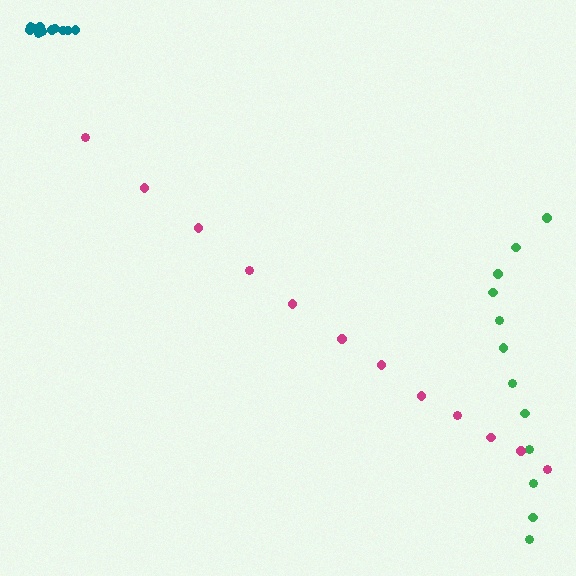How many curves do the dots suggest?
There are 3 distinct paths.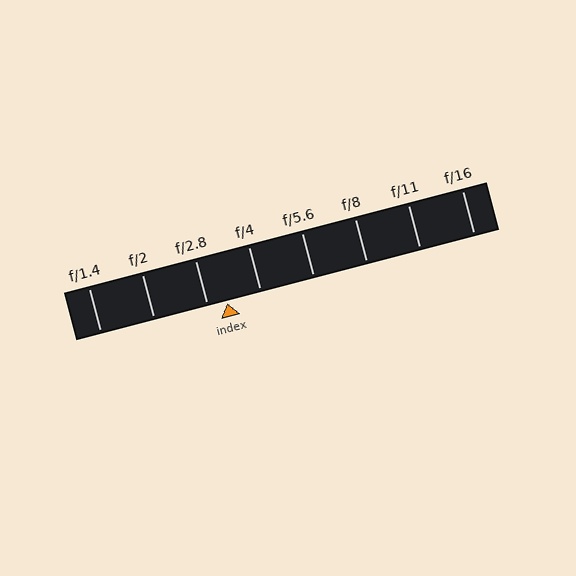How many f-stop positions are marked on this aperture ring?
There are 8 f-stop positions marked.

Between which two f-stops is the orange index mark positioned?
The index mark is between f/2.8 and f/4.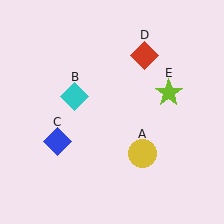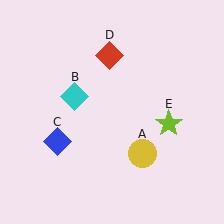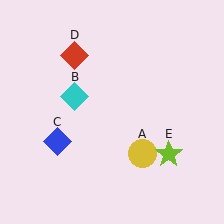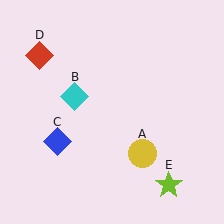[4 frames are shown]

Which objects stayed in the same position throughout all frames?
Yellow circle (object A) and cyan diamond (object B) and blue diamond (object C) remained stationary.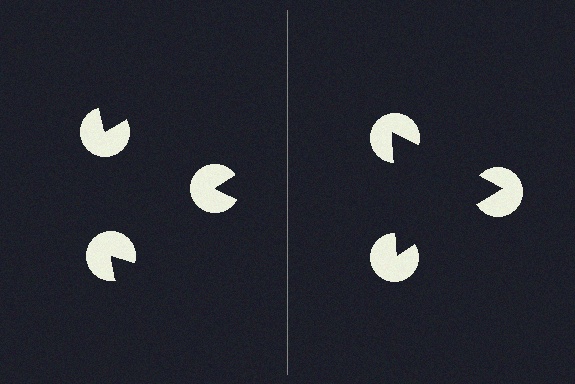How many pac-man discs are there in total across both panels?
6 — 3 on each side.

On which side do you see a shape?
An illusory triangle appears on the right side. On the left side the wedge cuts are rotated, so no coherent shape forms.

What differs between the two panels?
The pac-man discs are positioned identically on both sides; only the wedge orientations differ. On the right they align to a triangle; on the left they are misaligned.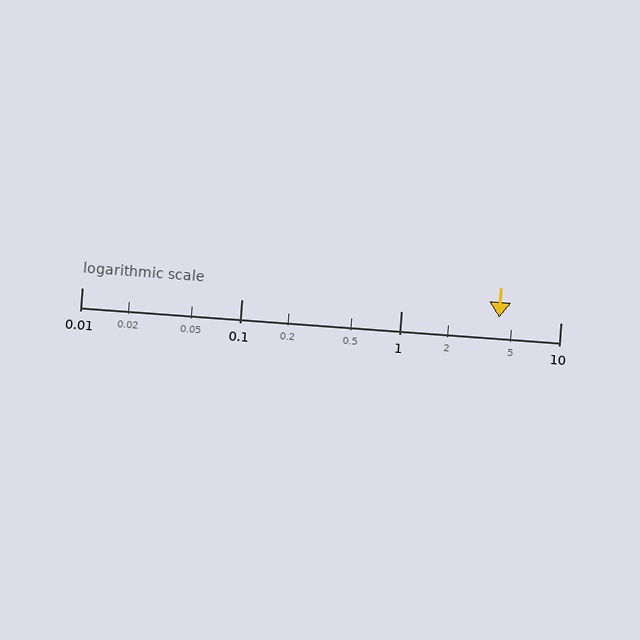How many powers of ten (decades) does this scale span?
The scale spans 3 decades, from 0.01 to 10.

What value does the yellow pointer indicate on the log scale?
The pointer indicates approximately 4.1.